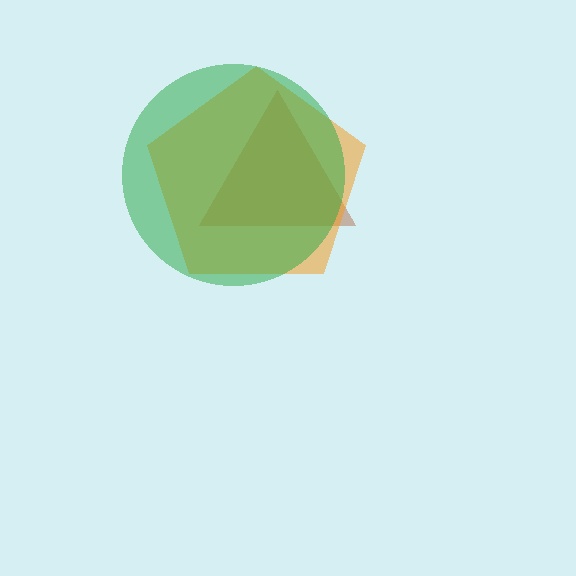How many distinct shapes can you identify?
There are 3 distinct shapes: a brown triangle, an orange pentagon, a green circle.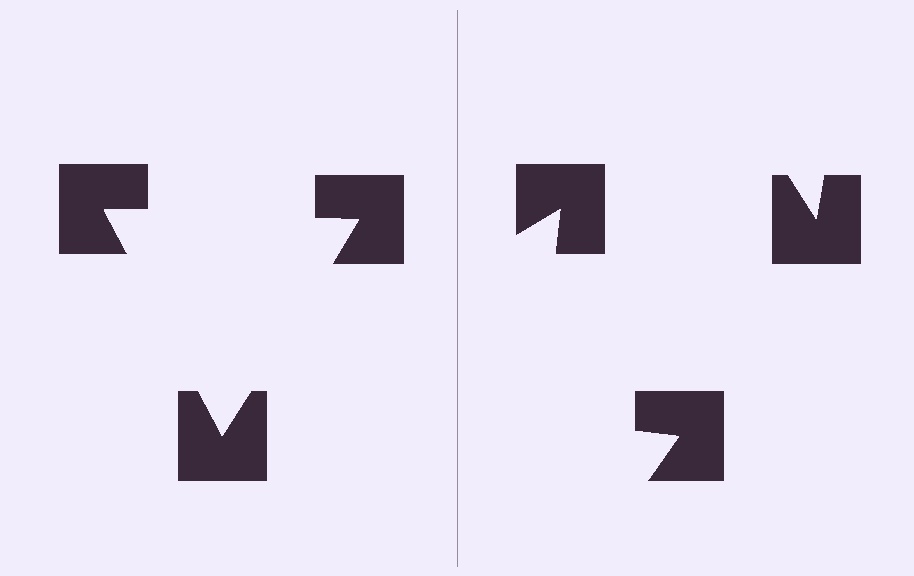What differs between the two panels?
The notched squares are positioned identically on both sides; only the wedge orientations differ. On the left they align to a triangle; on the right they are misaligned.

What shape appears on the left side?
An illusory triangle.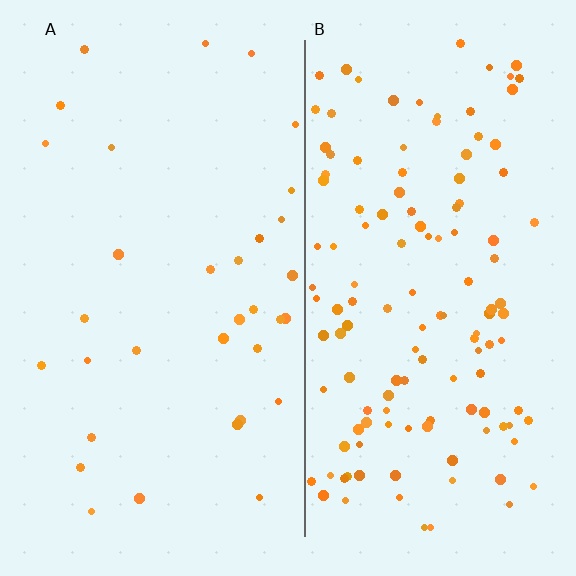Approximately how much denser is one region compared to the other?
Approximately 4.0× — region B over region A.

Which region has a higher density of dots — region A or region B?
B (the right).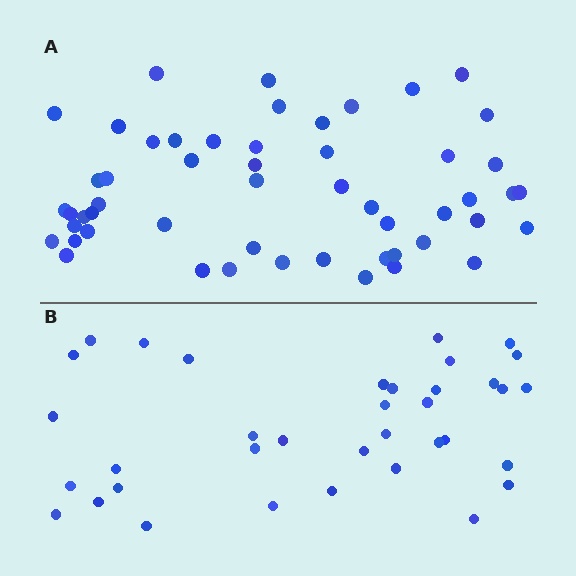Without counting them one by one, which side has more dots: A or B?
Region A (the top region) has more dots.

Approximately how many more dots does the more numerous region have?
Region A has approximately 15 more dots than region B.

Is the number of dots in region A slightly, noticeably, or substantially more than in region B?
Region A has substantially more. The ratio is roughly 1.5 to 1.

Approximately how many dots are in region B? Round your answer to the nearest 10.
About 40 dots. (The exact count is 36, which rounds to 40.)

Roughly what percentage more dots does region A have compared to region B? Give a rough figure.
About 45% more.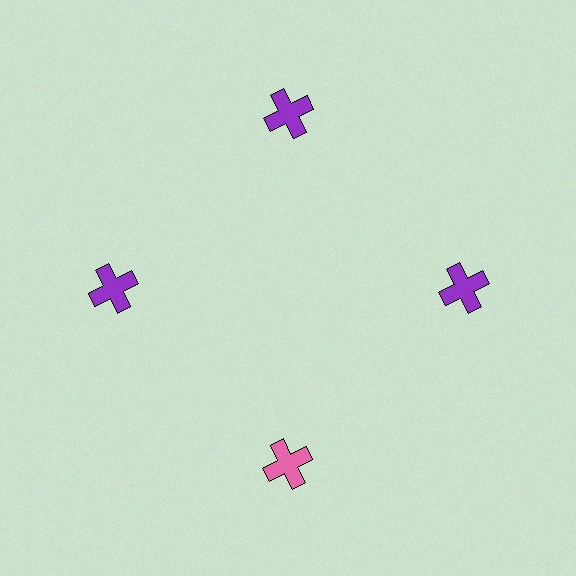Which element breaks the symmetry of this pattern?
The pink cross at roughly the 6 o'clock position breaks the symmetry. All other shapes are purple crosses.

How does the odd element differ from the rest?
It has a different color: pink instead of purple.